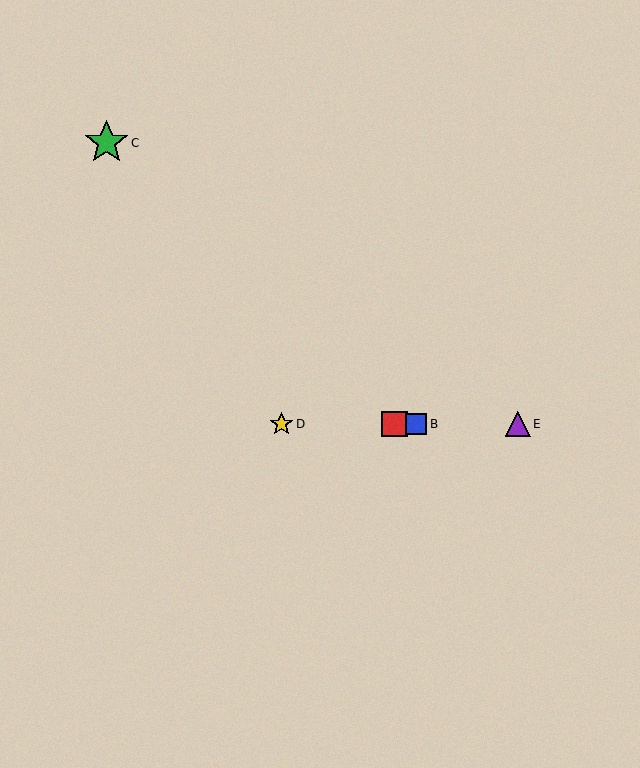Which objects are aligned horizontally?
Objects A, B, D, E are aligned horizontally.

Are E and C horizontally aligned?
No, E is at y≈424 and C is at y≈143.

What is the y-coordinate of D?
Object D is at y≈424.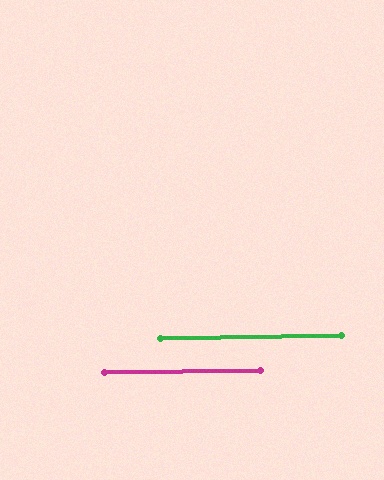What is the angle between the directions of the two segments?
Approximately 0 degrees.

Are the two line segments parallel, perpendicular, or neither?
Parallel — their directions differ by only 0.1°.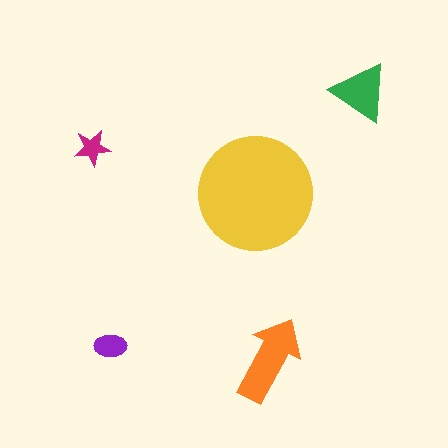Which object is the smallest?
The magenta star.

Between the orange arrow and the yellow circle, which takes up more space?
The yellow circle.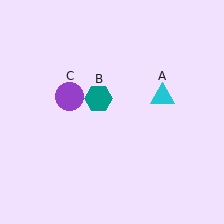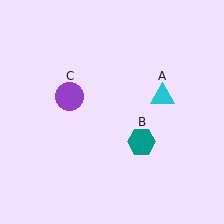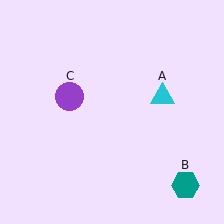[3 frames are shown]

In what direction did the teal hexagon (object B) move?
The teal hexagon (object B) moved down and to the right.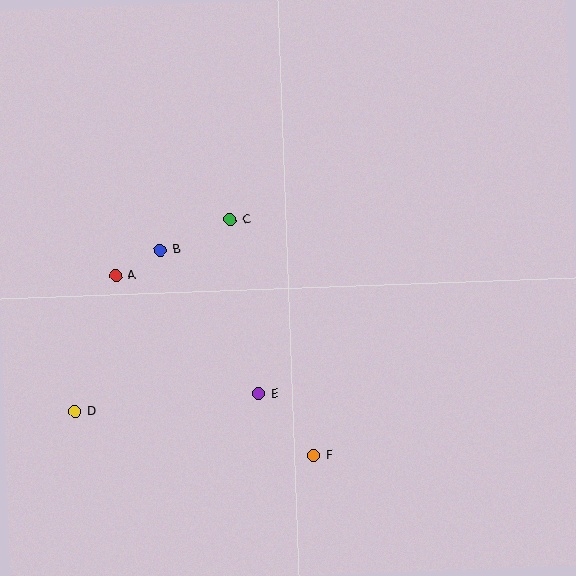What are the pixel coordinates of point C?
Point C is at (230, 220).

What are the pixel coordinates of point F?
Point F is at (314, 456).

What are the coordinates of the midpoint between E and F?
The midpoint between E and F is at (286, 425).